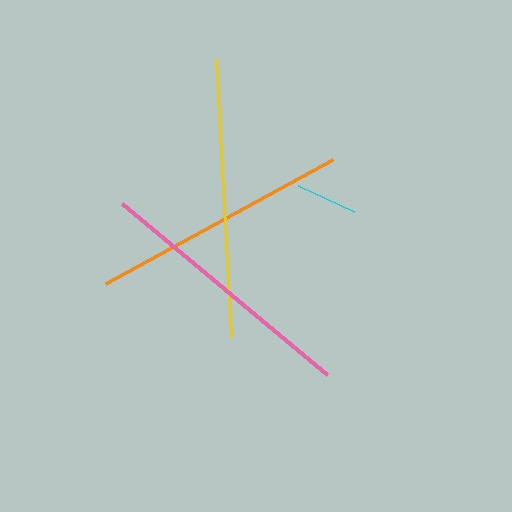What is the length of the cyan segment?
The cyan segment is approximately 62 pixels long.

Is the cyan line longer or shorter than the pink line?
The pink line is longer than the cyan line.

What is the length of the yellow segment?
The yellow segment is approximately 278 pixels long.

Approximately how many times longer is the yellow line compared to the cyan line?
The yellow line is approximately 4.5 times the length of the cyan line.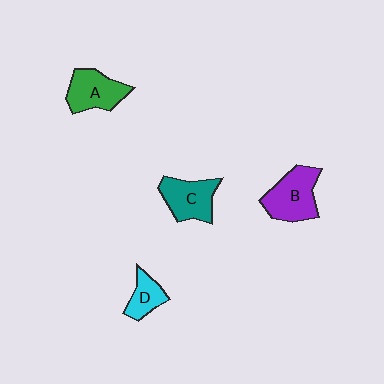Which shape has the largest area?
Shape B (purple).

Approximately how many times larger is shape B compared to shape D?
Approximately 1.9 times.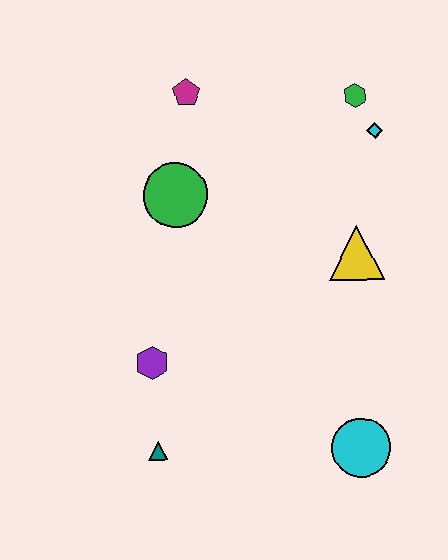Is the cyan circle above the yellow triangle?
No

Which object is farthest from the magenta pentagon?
The cyan circle is farthest from the magenta pentagon.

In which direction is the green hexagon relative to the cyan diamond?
The green hexagon is above the cyan diamond.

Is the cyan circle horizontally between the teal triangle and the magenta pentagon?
No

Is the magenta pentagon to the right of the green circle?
Yes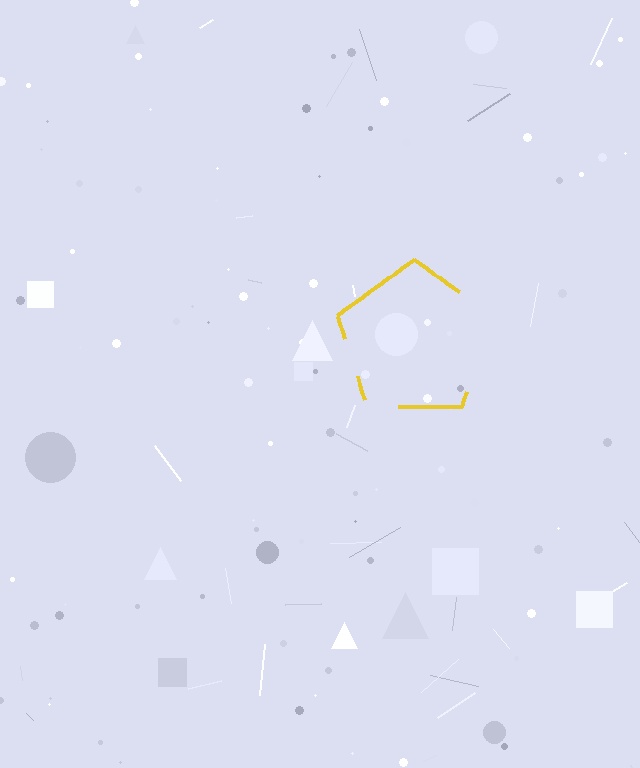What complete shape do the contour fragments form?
The contour fragments form a pentagon.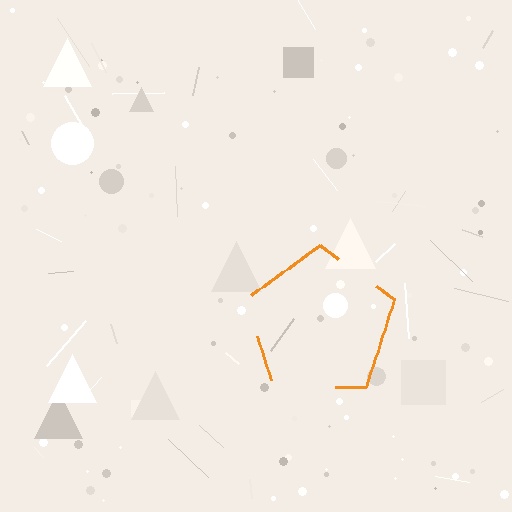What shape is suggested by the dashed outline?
The dashed outline suggests a pentagon.